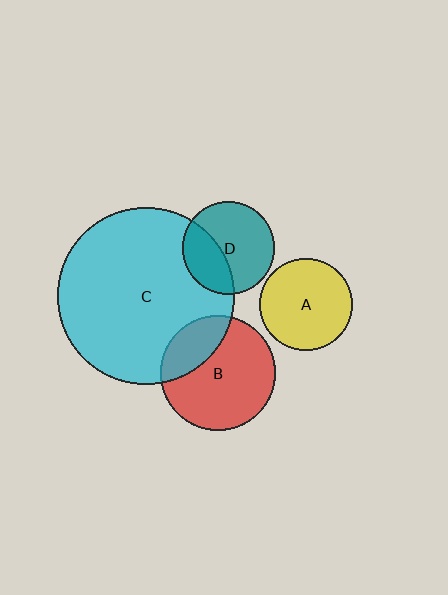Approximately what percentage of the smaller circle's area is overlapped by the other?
Approximately 35%.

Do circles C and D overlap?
Yes.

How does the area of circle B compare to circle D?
Approximately 1.5 times.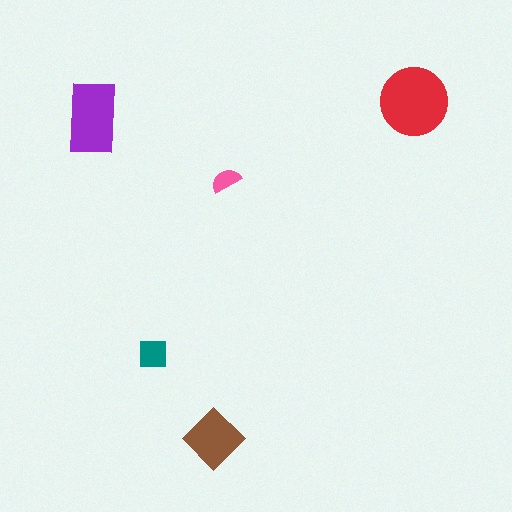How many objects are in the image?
There are 5 objects in the image.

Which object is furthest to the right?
The red circle is rightmost.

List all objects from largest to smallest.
The red circle, the purple rectangle, the brown diamond, the teal square, the pink semicircle.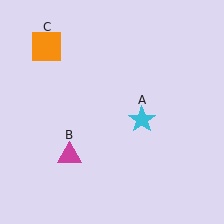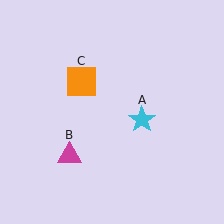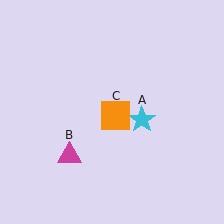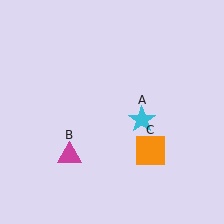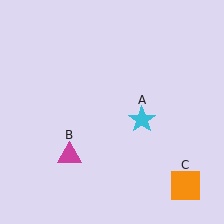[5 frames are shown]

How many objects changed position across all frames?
1 object changed position: orange square (object C).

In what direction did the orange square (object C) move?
The orange square (object C) moved down and to the right.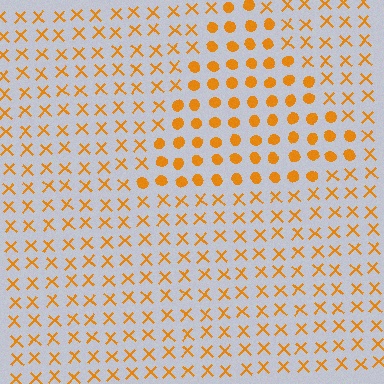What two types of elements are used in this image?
The image uses circles inside the triangle region and X marks outside it.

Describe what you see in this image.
The image is filled with small orange elements arranged in a uniform grid. A triangle-shaped region contains circles, while the surrounding area contains X marks. The boundary is defined purely by the change in element shape.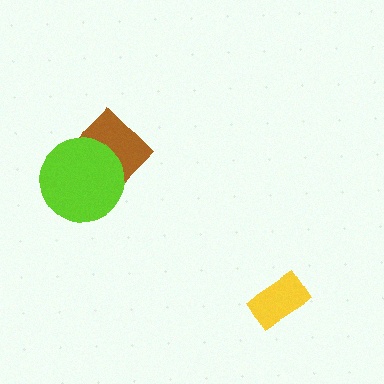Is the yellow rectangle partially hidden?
No, no other shape covers it.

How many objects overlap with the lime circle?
1 object overlaps with the lime circle.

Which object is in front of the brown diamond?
The lime circle is in front of the brown diamond.